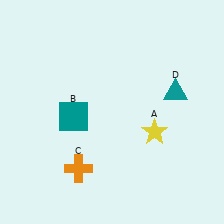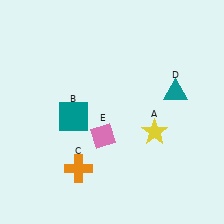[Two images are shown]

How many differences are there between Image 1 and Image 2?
There is 1 difference between the two images.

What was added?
A pink diamond (E) was added in Image 2.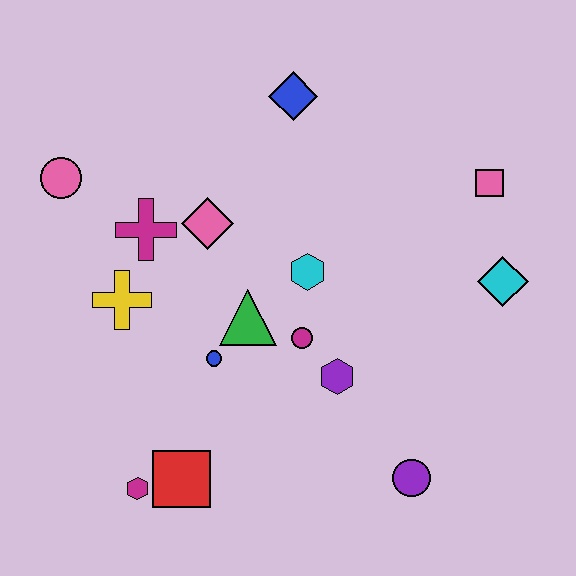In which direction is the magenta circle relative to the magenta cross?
The magenta circle is to the right of the magenta cross.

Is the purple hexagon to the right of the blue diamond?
Yes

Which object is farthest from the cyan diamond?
The pink circle is farthest from the cyan diamond.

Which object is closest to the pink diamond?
The magenta cross is closest to the pink diamond.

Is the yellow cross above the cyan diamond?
No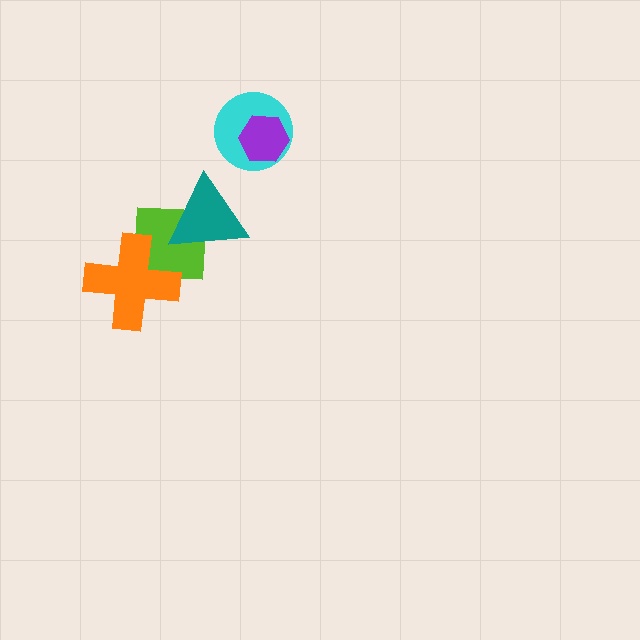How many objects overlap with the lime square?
2 objects overlap with the lime square.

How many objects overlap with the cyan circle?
1 object overlaps with the cyan circle.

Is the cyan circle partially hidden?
Yes, it is partially covered by another shape.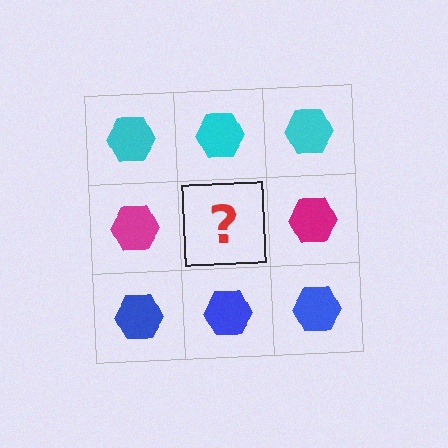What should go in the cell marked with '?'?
The missing cell should contain a magenta hexagon.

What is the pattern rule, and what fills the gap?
The rule is that each row has a consistent color. The gap should be filled with a magenta hexagon.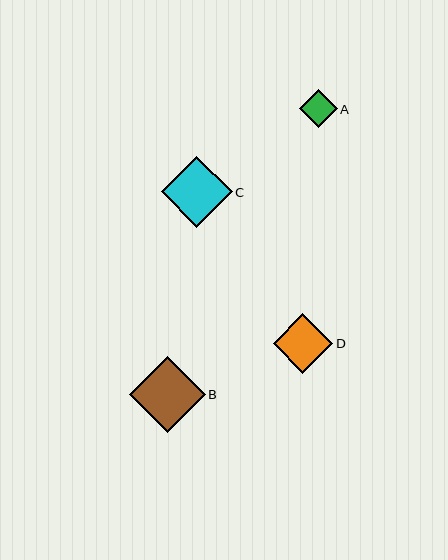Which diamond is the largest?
Diamond B is the largest with a size of approximately 75 pixels.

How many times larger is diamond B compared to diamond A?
Diamond B is approximately 2.0 times the size of diamond A.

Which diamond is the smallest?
Diamond A is the smallest with a size of approximately 38 pixels.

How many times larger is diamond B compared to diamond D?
Diamond B is approximately 1.3 times the size of diamond D.